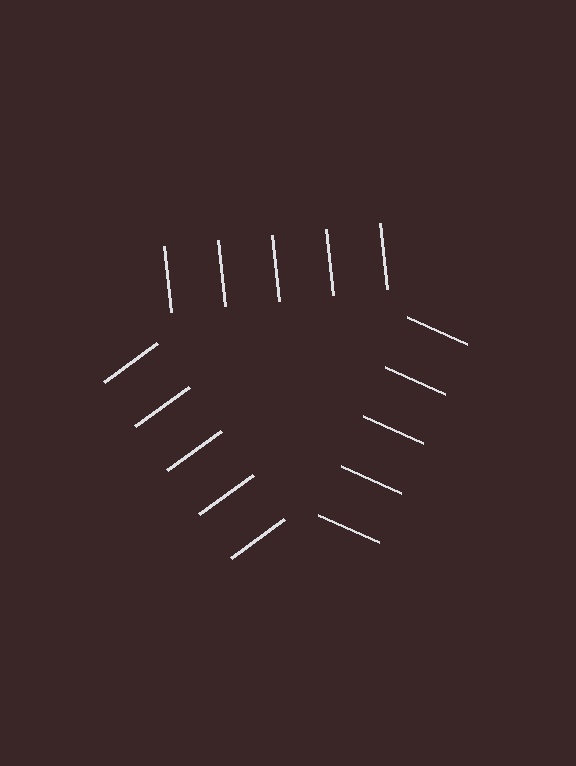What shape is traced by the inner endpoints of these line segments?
An illusory triangle — the line segments terminate on its edges but no continuous stroke is drawn.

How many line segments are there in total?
15 — 5 along each of the 3 edges.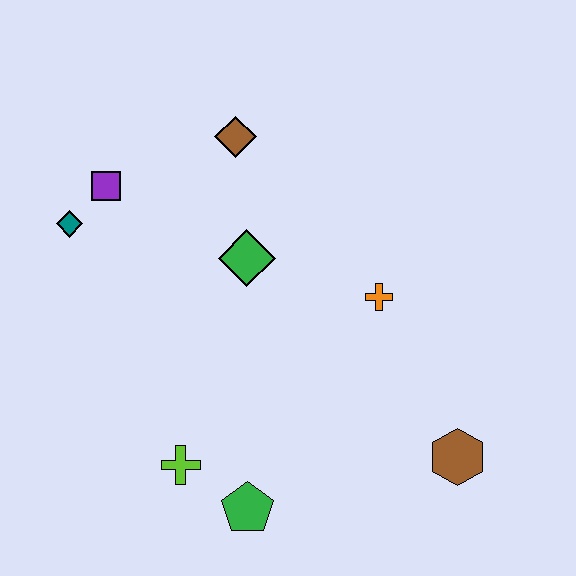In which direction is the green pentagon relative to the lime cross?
The green pentagon is to the right of the lime cross.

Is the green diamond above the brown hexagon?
Yes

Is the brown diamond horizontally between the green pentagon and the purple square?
Yes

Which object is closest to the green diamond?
The brown diamond is closest to the green diamond.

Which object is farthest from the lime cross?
The brown diamond is farthest from the lime cross.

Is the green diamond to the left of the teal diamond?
No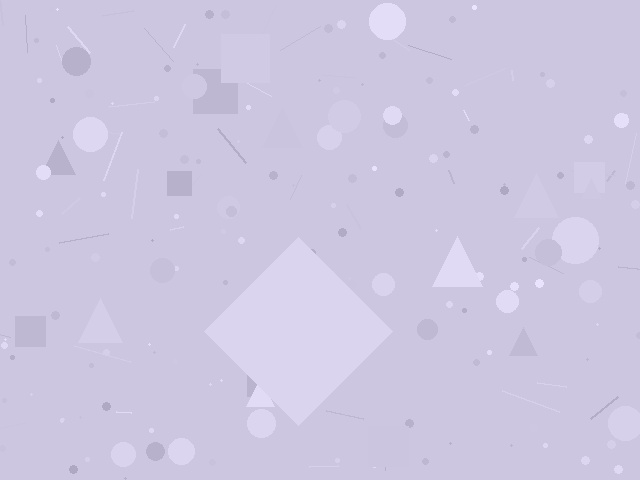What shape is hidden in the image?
A diamond is hidden in the image.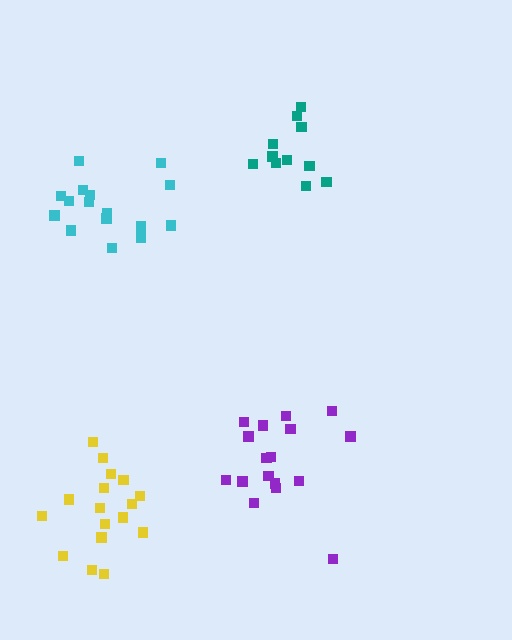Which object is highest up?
The teal cluster is topmost.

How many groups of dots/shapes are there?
There are 4 groups.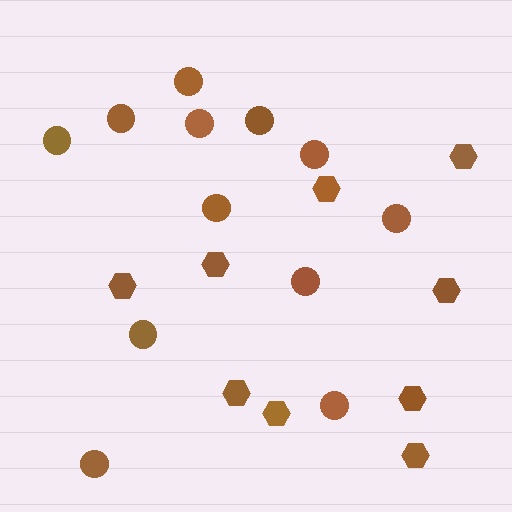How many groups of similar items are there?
There are 2 groups: one group of circles (12) and one group of hexagons (9).